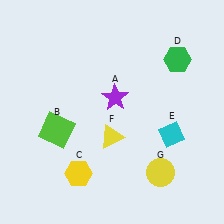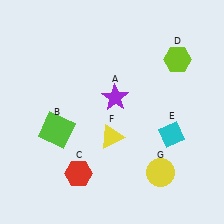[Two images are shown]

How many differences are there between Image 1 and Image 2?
There are 2 differences between the two images.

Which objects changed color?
C changed from yellow to red. D changed from green to lime.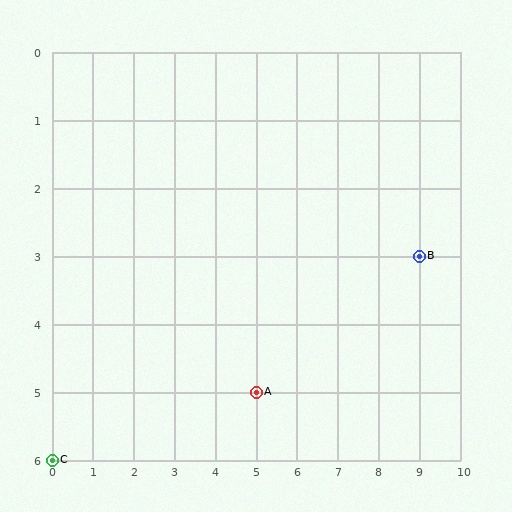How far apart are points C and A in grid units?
Points C and A are 5 columns and 1 row apart (about 5.1 grid units diagonally).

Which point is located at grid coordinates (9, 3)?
Point B is at (9, 3).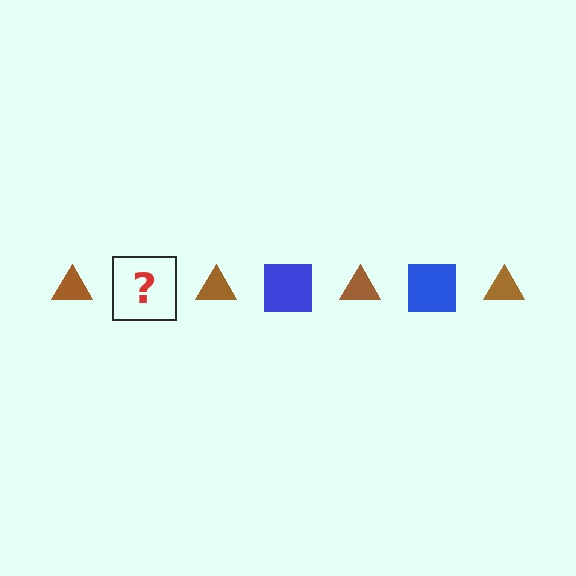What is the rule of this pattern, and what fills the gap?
The rule is that the pattern alternates between brown triangle and blue square. The gap should be filled with a blue square.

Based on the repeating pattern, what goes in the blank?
The blank should be a blue square.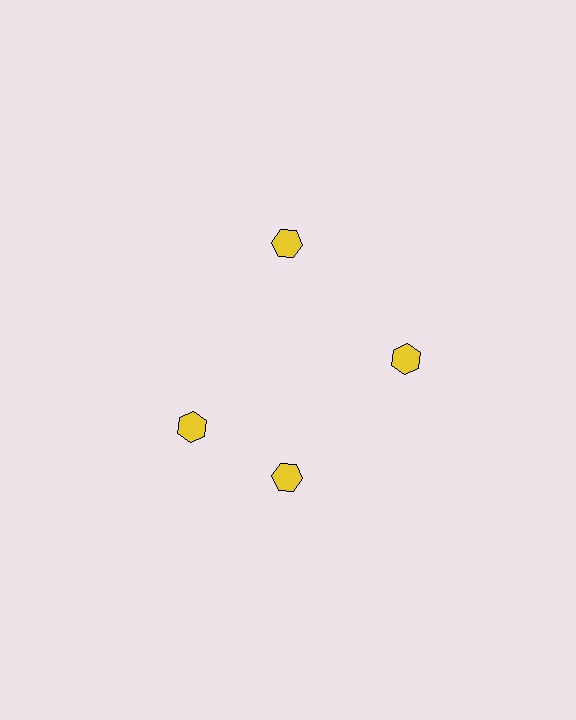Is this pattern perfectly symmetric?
No. The 4 yellow hexagons are arranged in a ring, but one element near the 9 o'clock position is rotated out of alignment along the ring, breaking the 4-fold rotational symmetry.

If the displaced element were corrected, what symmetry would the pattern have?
It would have 4-fold rotational symmetry — the pattern would map onto itself every 90 degrees.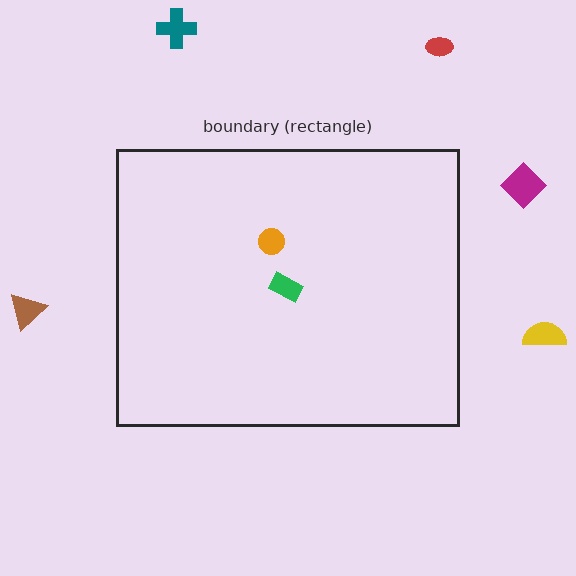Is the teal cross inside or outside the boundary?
Outside.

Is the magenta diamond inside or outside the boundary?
Outside.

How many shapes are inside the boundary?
2 inside, 5 outside.